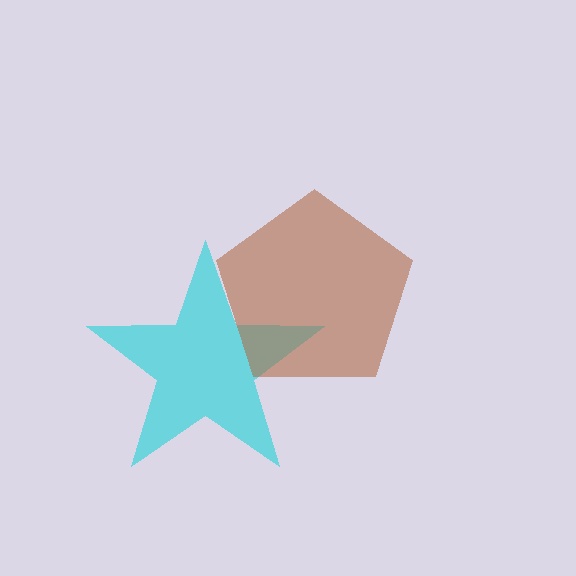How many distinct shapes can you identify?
There are 2 distinct shapes: a cyan star, a brown pentagon.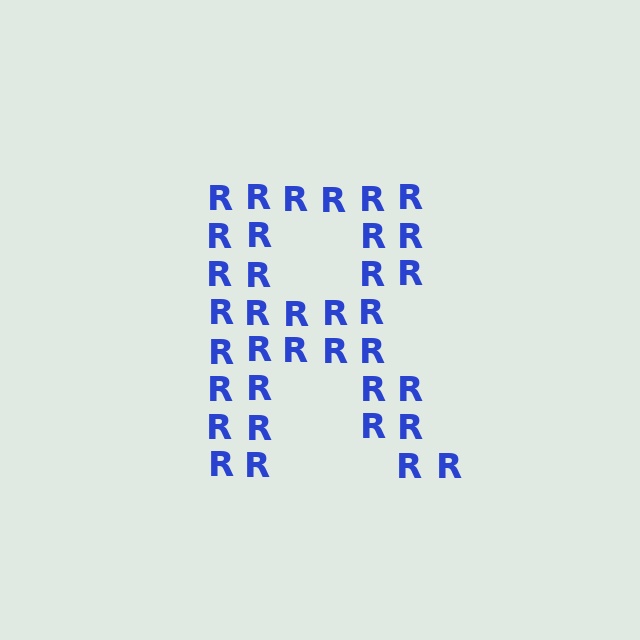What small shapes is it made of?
It is made of small letter R's.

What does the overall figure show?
The overall figure shows the letter R.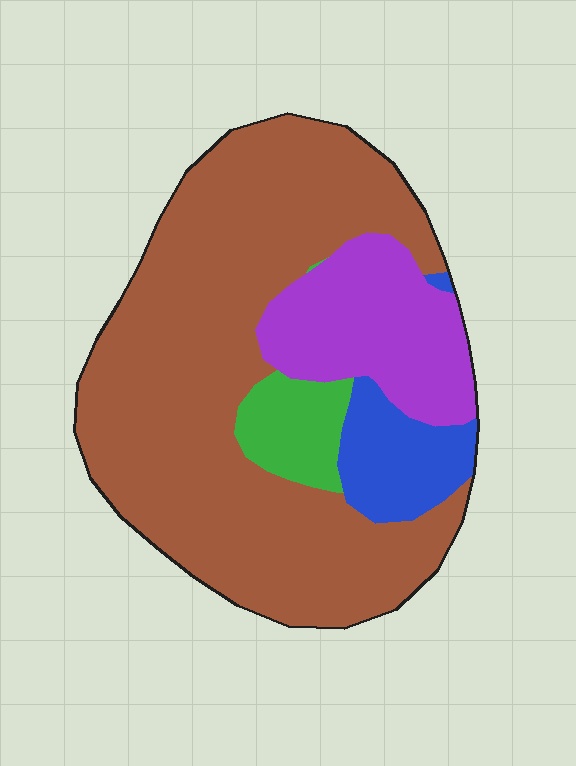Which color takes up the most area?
Brown, at roughly 65%.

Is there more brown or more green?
Brown.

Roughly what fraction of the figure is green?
Green takes up about one tenth (1/10) of the figure.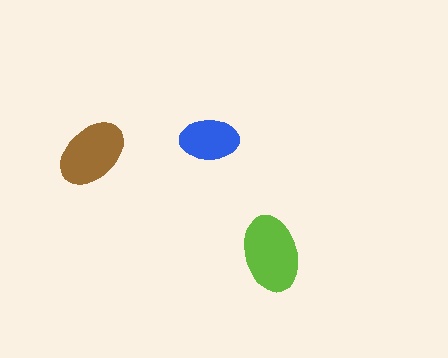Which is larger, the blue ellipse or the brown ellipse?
The brown one.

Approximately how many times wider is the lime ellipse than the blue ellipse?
About 1.5 times wider.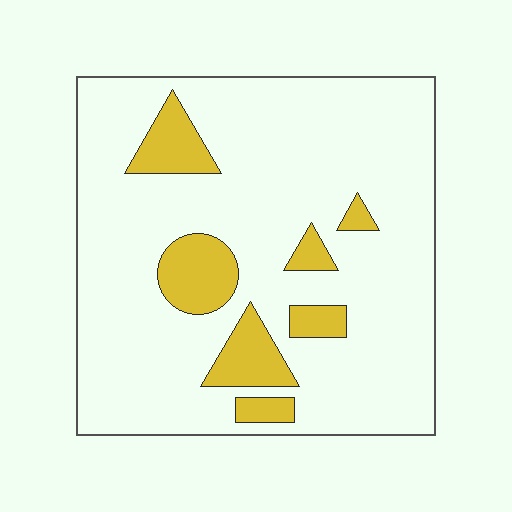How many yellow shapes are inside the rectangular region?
7.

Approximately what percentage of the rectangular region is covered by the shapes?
Approximately 15%.